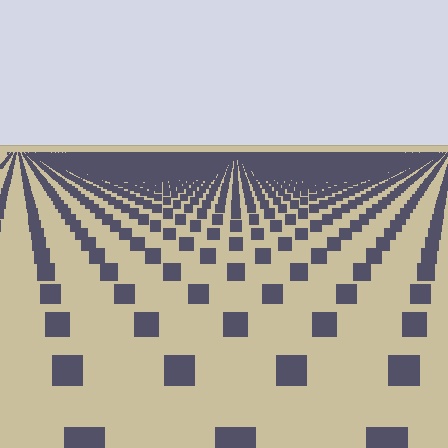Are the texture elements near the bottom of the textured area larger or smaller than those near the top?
Larger. Near the bottom, elements are closer to the viewer and appear at a bigger on-screen size.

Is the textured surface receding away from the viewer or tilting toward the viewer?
The surface is receding away from the viewer. Texture elements get smaller and denser toward the top.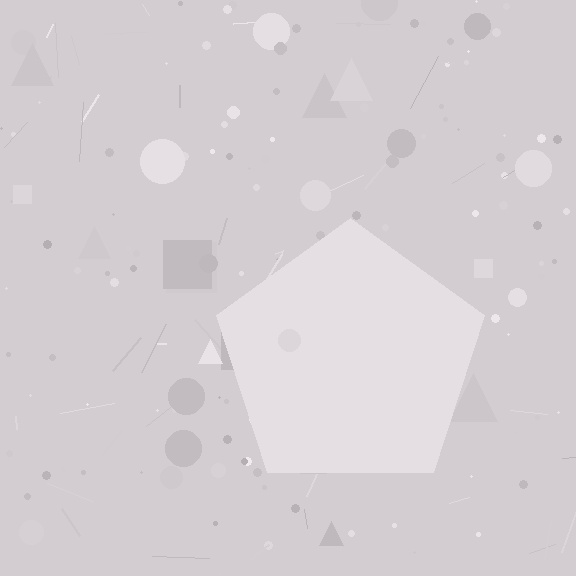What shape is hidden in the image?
A pentagon is hidden in the image.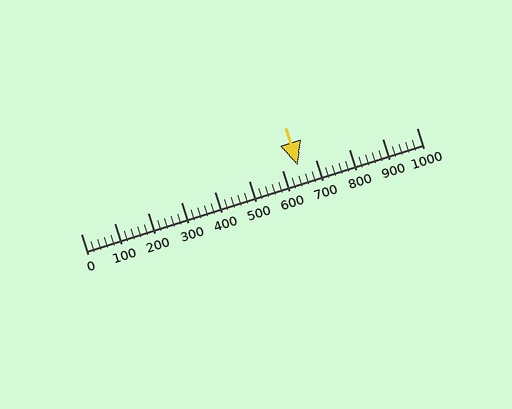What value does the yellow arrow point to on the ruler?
The yellow arrow points to approximately 645.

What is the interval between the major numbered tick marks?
The major tick marks are spaced 100 units apart.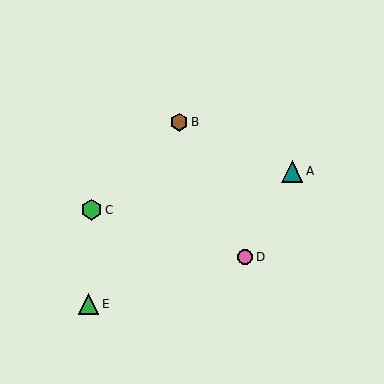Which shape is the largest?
The teal triangle (labeled A) is the largest.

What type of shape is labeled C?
Shape C is a green hexagon.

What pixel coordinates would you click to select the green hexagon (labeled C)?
Click at (92, 210) to select the green hexagon C.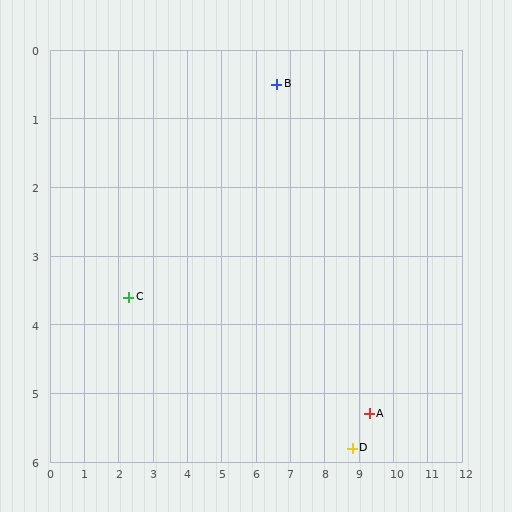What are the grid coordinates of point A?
Point A is at approximately (9.3, 5.3).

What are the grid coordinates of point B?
Point B is at approximately (6.6, 0.5).